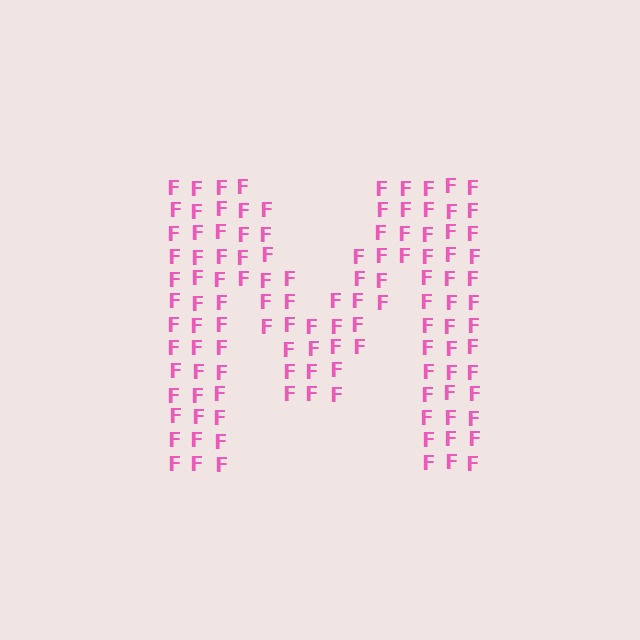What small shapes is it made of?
It is made of small letter F's.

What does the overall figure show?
The overall figure shows the letter M.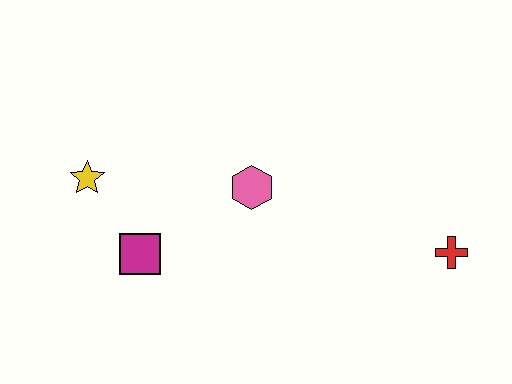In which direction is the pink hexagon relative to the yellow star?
The pink hexagon is to the right of the yellow star.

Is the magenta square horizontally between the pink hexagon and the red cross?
No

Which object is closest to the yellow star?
The magenta square is closest to the yellow star.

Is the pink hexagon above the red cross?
Yes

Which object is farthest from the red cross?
The yellow star is farthest from the red cross.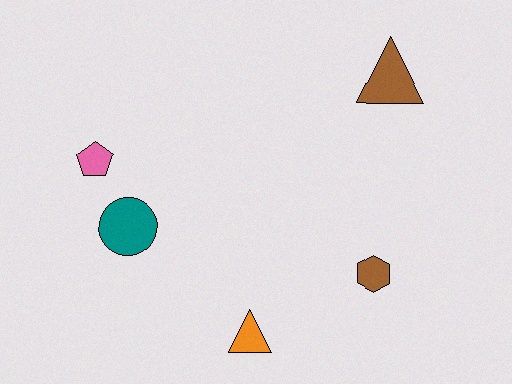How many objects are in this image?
There are 5 objects.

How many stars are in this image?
There are no stars.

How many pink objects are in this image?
There is 1 pink object.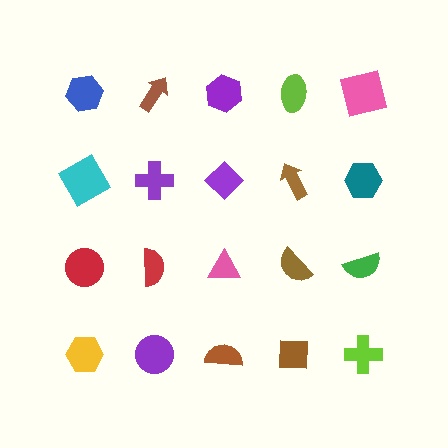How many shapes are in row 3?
5 shapes.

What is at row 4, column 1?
A yellow hexagon.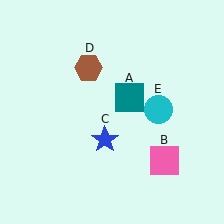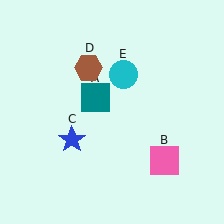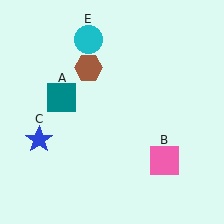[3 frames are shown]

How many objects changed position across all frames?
3 objects changed position: teal square (object A), blue star (object C), cyan circle (object E).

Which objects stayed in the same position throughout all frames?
Pink square (object B) and brown hexagon (object D) remained stationary.